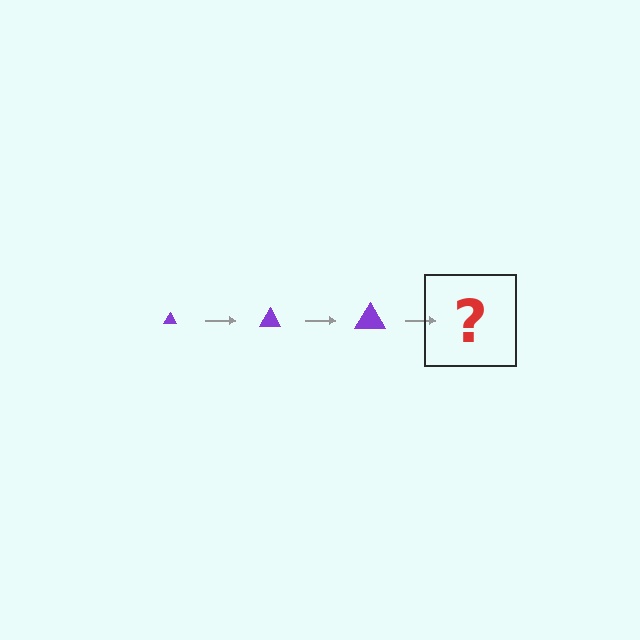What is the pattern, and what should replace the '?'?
The pattern is that the triangle gets progressively larger each step. The '?' should be a purple triangle, larger than the previous one.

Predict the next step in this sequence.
The next step is a purple triangle, larger than the previous one.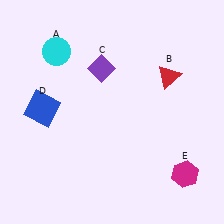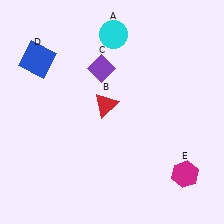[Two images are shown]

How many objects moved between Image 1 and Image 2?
3 objects moved between the two images.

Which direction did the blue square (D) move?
The blue square (D) moved up.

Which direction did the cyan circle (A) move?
The cyan circle (A) moved right.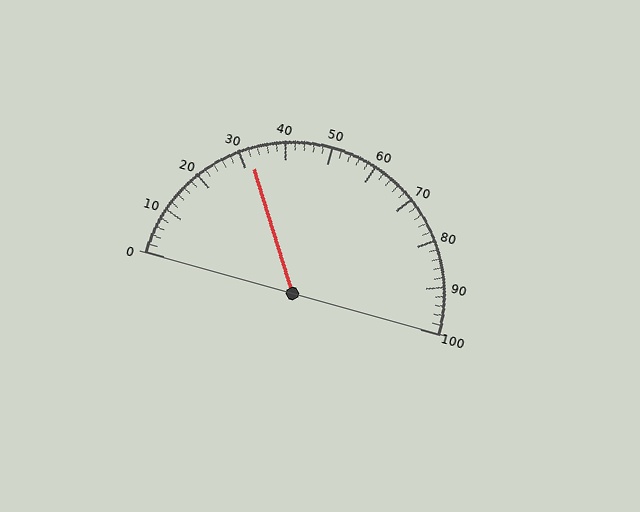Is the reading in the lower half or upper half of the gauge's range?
The reading is in the lower half of the range (0 to 100).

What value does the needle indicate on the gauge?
The needle indicates approximately 32.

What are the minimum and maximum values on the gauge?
The gauge ranges from 0 to 100.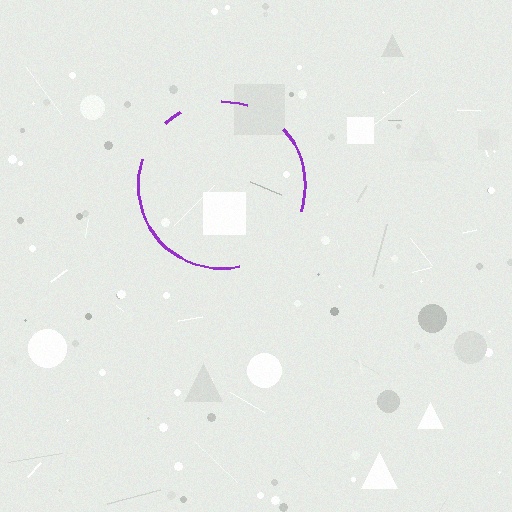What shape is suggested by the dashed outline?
The dashed outline suggests a circle.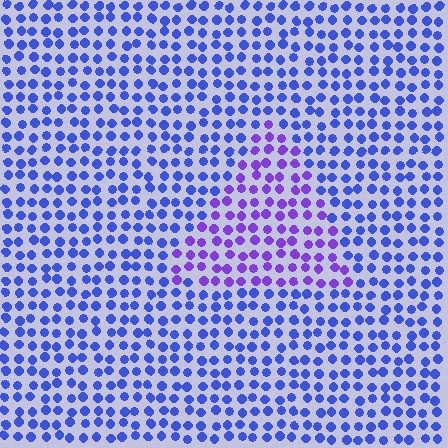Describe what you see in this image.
The image is filled with small blue elements in a uniform arrangement. A triangle-shaped region is visible where the elements are tinted to a slightly different hue, forming a subtle color boundary.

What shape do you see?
I see a triangle.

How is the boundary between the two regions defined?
The boundary is defined purely by a slight shift in hue (about 36 degrees). Spacing, size, and orientation are identical on both sides.